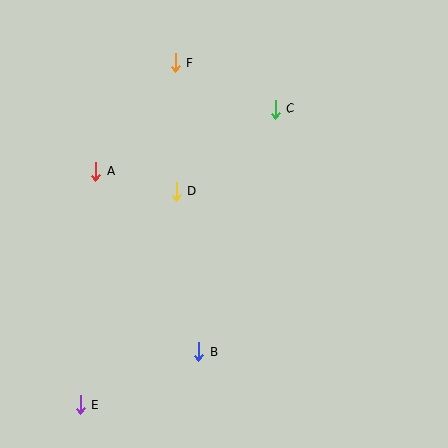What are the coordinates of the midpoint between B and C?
The midpoint between B and C is at (237, 231).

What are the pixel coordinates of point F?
Point F is at (175, 63).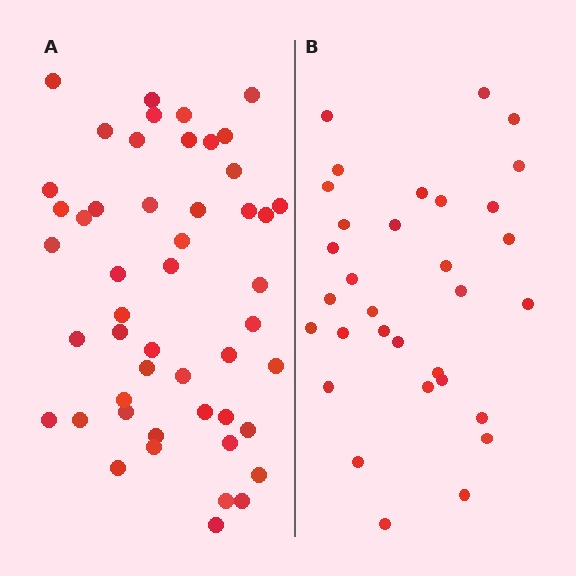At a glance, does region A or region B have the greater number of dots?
Region A (the left region) has more dots.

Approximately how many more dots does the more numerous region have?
Region A has approximately 15 more dots than region B.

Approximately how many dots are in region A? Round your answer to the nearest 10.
About 50 dots. (The exact count is 49, which rounds to 50.)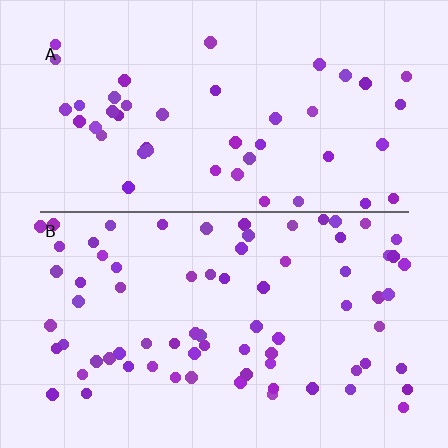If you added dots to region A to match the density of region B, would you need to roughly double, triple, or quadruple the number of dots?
Approximately double.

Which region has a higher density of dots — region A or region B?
B (the bottom).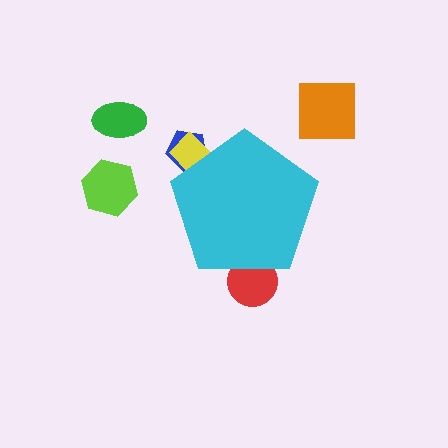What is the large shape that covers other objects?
A cyan pentagon.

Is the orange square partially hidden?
No, the orange square is fully visible.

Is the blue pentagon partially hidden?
Yes, the blue pentagon is partially hidden behind the cyan pentagon.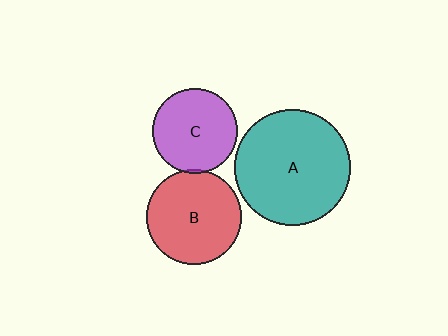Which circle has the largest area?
Circle A (teal).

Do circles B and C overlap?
Yes.